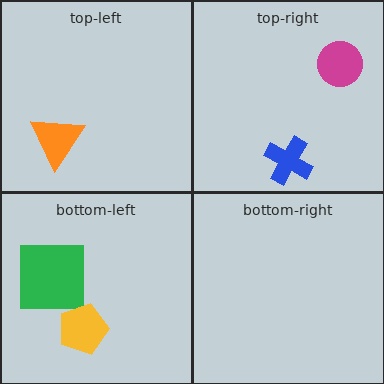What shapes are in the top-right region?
The magenta circle, the blue cross.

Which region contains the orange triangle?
The top-left region.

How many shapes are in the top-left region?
1.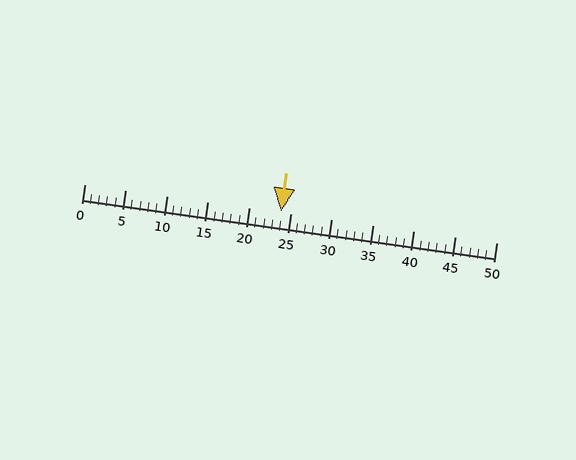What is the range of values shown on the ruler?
The ruler shows values from 0 to 50.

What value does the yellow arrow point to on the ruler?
The yellow arrow points to approximately 24.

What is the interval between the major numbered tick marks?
The major tick marks are spaced 5 units apart.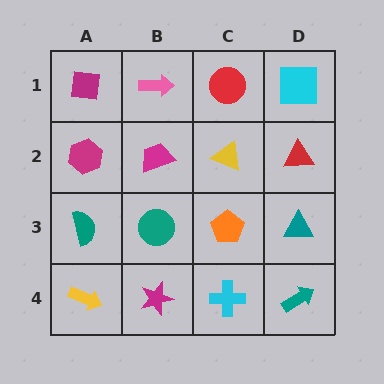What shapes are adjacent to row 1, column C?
A yellow triangle (row 2, column C), a pink arrow (row 1, column B), a cyan square (row 1, column D).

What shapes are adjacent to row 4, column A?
A teal semicircle (row 3, column A), a magenta star (row 4, column B).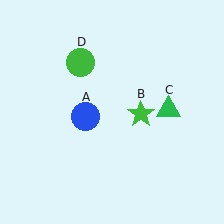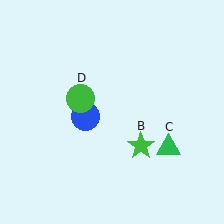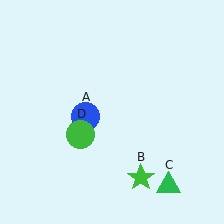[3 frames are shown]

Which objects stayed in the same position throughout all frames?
Blue circle (object A) remained stationary.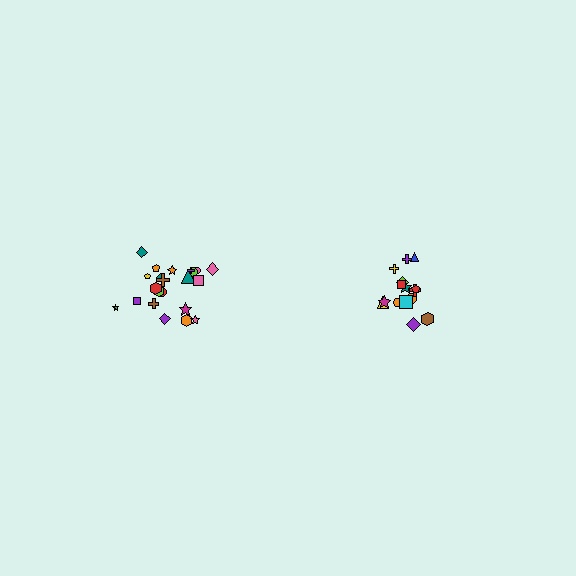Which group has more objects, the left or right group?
The left group.